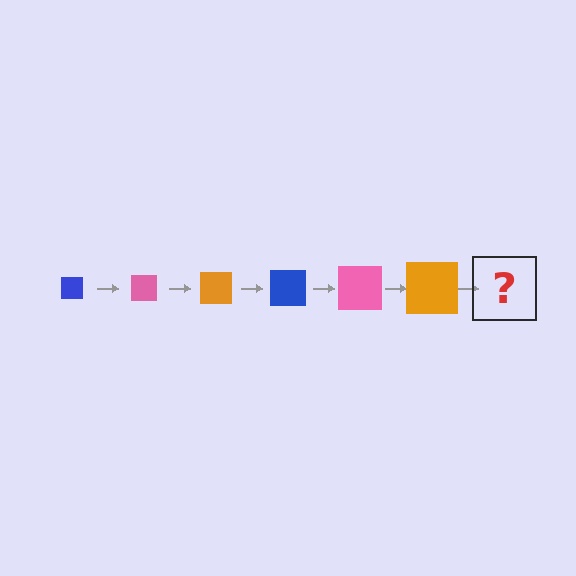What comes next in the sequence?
The next element should be a blue square, larger than the previous one.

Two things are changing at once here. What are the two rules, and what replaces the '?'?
The two rules are that the square grows larger each step and the color cycles through blue, pink, and orange. The '?' should be a blue square, larger than the previous one.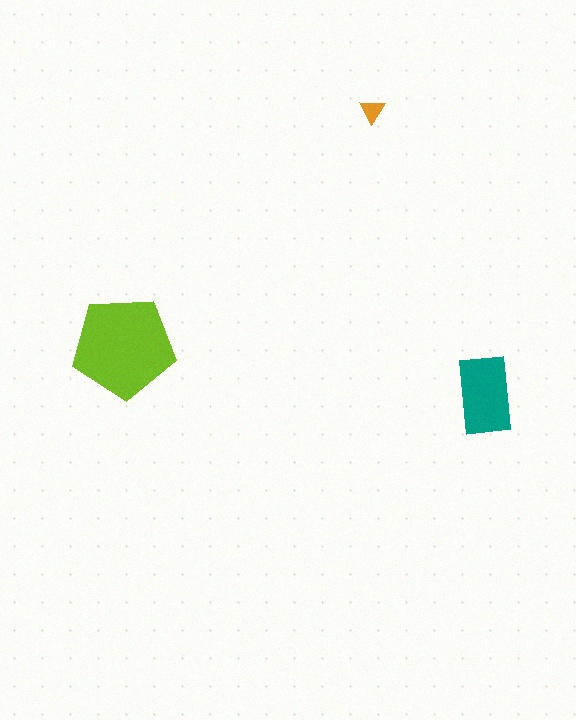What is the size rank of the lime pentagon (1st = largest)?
1st.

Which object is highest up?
The orange triangle is topmost.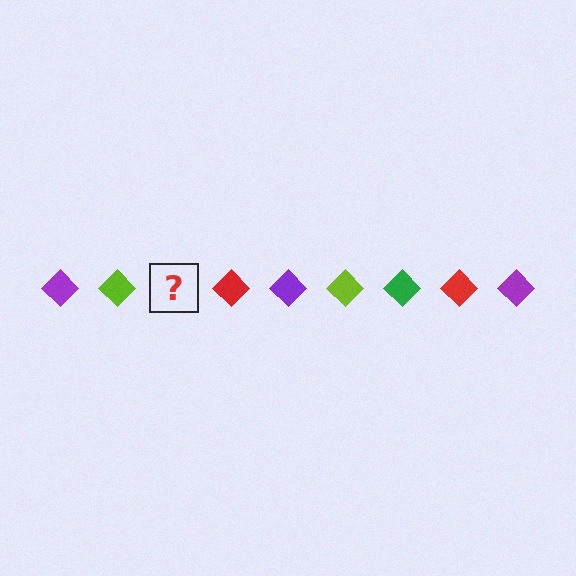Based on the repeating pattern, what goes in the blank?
The blank should be a green diamond.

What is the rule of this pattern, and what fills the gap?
The rule is that the pattern cycles through purple, lime, green, red diamonds. The gap should be filled with a green diamond.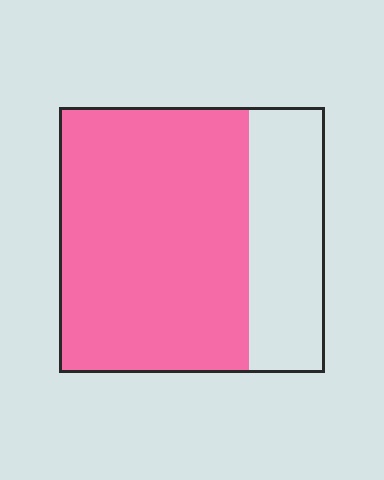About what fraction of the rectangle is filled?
About three quarters (3/4).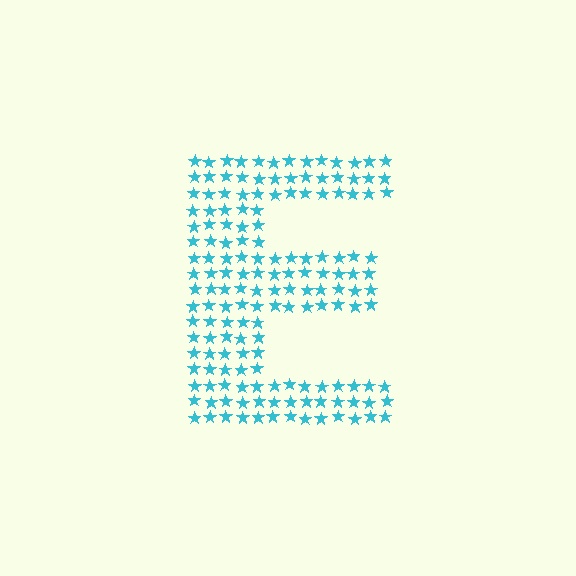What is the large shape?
The large shape is the letter E.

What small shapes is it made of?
It is made of small stars.